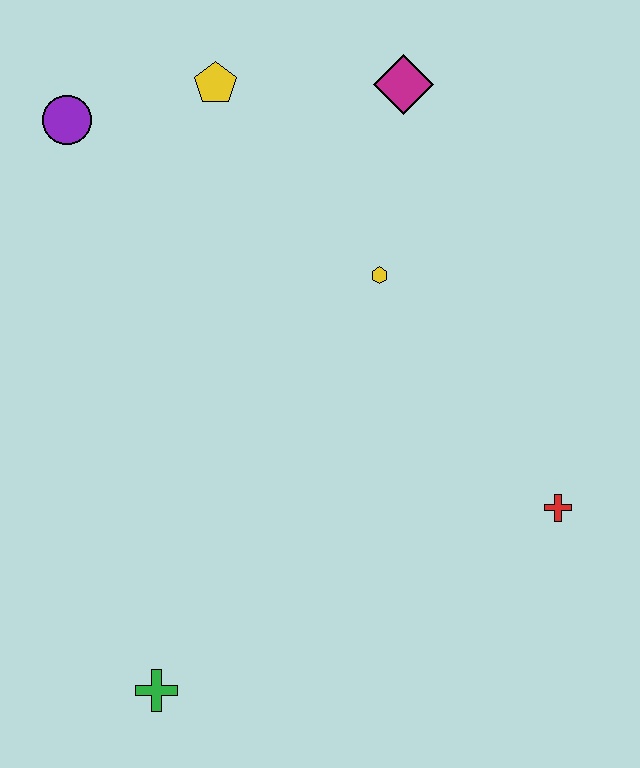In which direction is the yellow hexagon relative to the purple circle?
The yellow hexagon is to the right of the purple circle.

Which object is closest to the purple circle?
The yellow pentagon is closest to the purple circle.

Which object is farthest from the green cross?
The magenta diamond is farthest from the green cross.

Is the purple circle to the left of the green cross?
Yes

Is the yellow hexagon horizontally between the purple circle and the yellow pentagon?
No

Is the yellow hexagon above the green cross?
Yes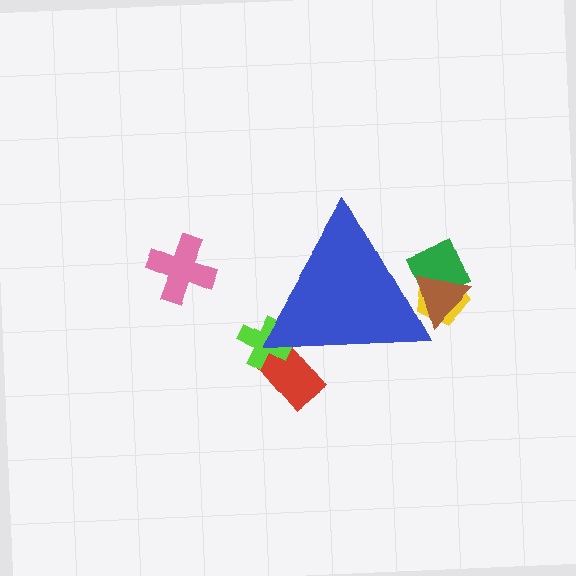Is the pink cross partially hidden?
No, the pink cross is fully visible.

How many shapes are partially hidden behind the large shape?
5 shapes are partially hidden.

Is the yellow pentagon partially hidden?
Yes, the yellow pentagon is partially hidden behind the blue triangle.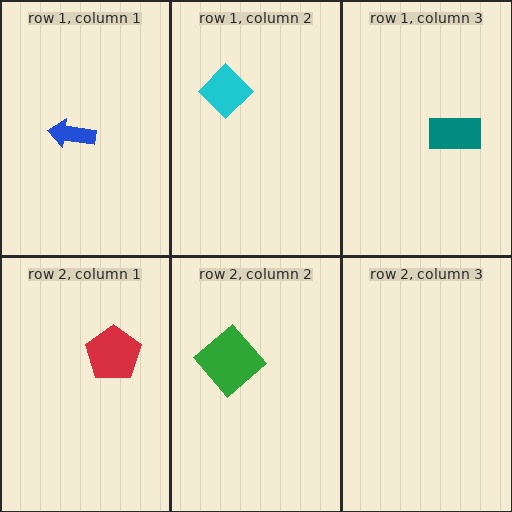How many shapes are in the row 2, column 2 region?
1.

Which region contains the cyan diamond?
The row 1, column 2 region.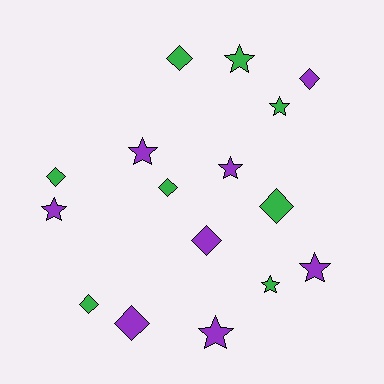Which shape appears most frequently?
Diamond, with 8 objects.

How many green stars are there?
There are 3 green stars.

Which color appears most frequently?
Purple, with 8 objects.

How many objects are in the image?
There are 16 objects.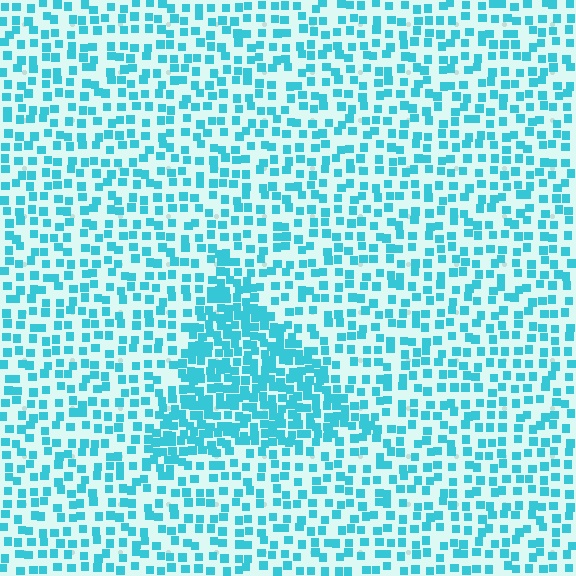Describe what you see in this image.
The image contains small cyan elements arranged at two different densities. A triangle-shaped region is visible where the elements are more densely packed than the surrounding area.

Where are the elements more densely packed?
The elements are more densely packed inside the triangle boundary.